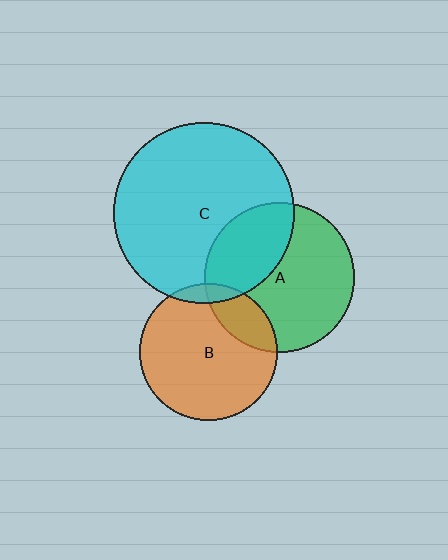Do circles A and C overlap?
Yes.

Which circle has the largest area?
Circle C (cyan).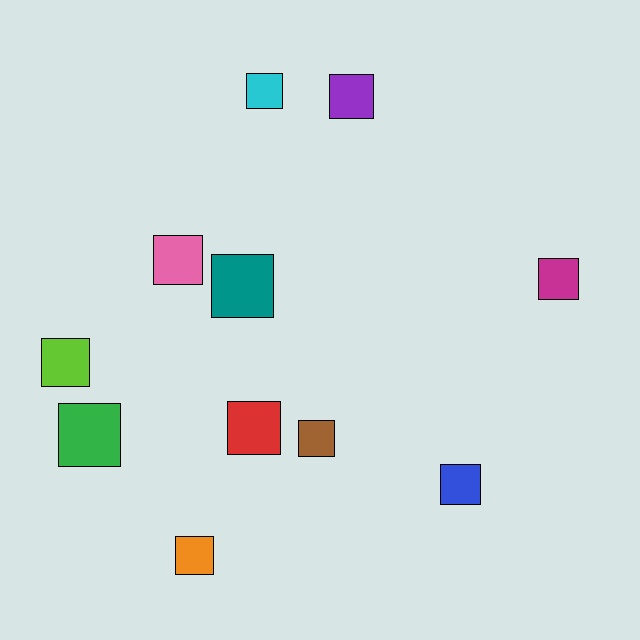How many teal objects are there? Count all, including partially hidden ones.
There is 1 teal object.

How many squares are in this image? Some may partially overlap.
There are 11 squares.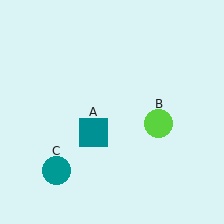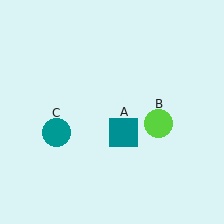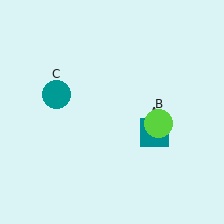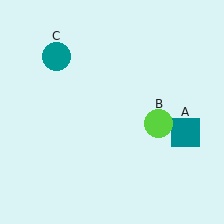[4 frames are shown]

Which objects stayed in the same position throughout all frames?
Lime circle (object B) remained stationary.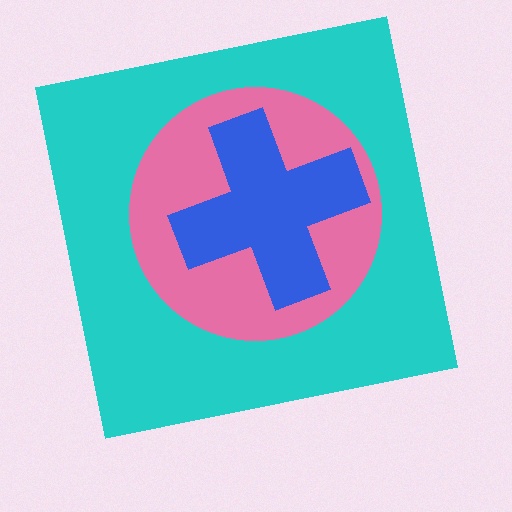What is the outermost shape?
The cyan square.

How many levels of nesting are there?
3.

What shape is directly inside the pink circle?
The blue cross.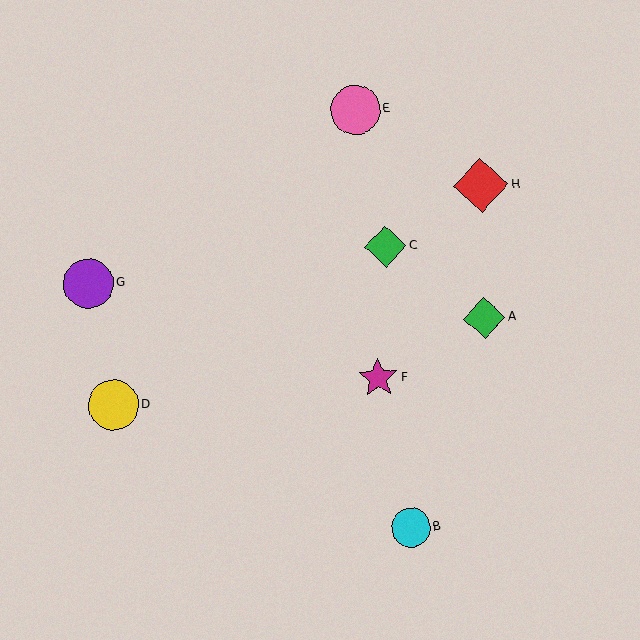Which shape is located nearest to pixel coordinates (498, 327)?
The green diamond (labeled A) at (484, 318) is nearest to that location.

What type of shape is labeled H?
Shape H is a red diamond.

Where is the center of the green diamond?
The center of the green diamond is at (484, 318).